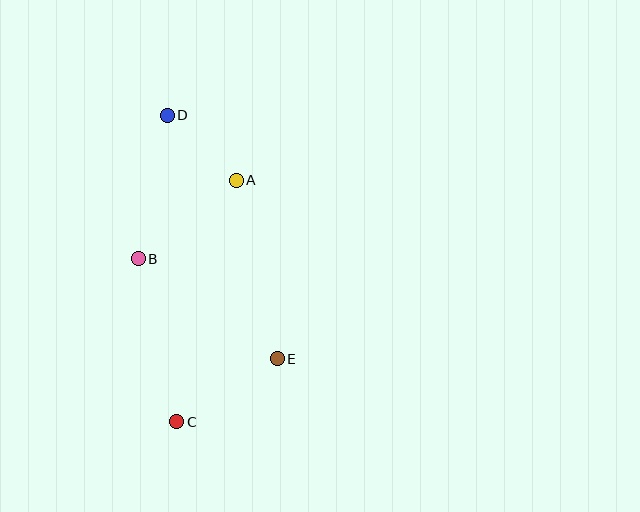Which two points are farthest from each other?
Points C and D are farthest from each other.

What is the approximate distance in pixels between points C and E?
The distance between C and E is approximately 119 pixels.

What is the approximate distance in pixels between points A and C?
The distance between A and C is approximately 248 pixels.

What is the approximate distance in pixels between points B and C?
The distance between B and C is approximately 167 pixels.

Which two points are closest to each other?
Points A and D are closest to each other.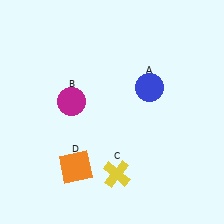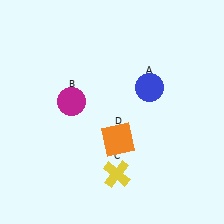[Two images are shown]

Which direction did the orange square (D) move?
The orange square (D) moved right.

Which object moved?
The orange square (D) moved right.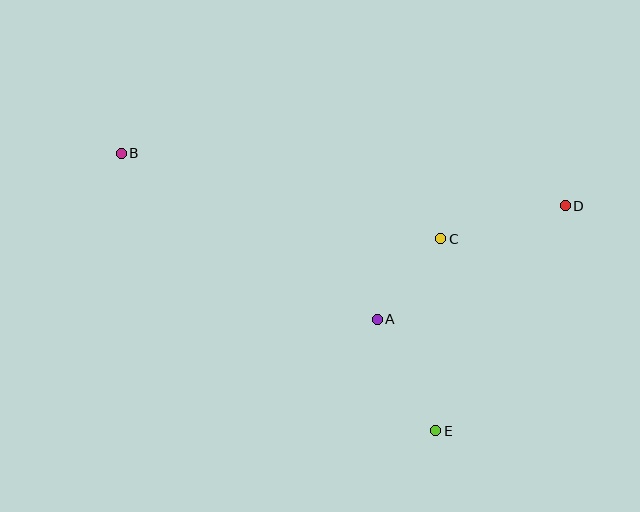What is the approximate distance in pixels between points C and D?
The distance between C and D is approximately 129 pixels.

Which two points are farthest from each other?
Points B and D are farthest from each other.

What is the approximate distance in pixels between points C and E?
The distance between C and E is approximately 192 pixels.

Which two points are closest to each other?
Points A and C are closest to each other.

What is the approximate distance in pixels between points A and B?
The distance between A and B is approximately 305 pixels.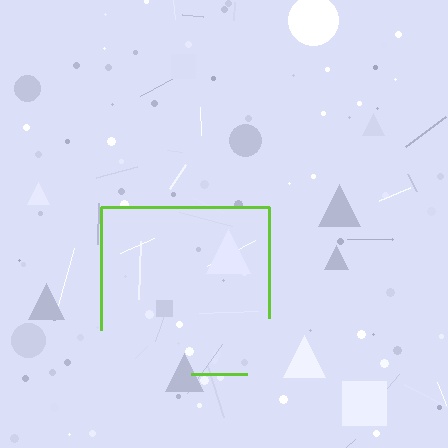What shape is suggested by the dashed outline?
The dashed outline suggests a square.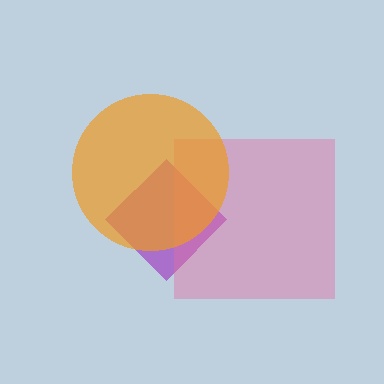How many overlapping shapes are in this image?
There are 3 overlapping shapes in the image.